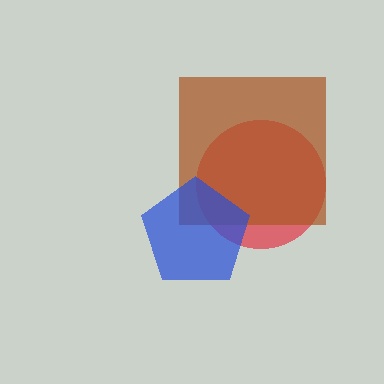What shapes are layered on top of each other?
The layered shapes are: a red circle, a brown square, a blue pentagon.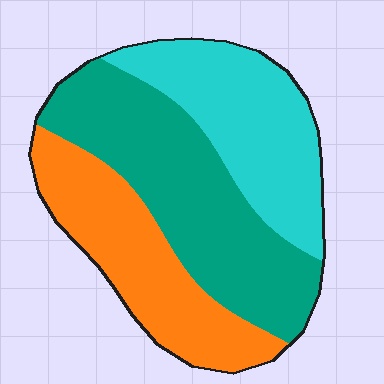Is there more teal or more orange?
Teal.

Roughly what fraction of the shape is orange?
Orange covers around 30% of the shape.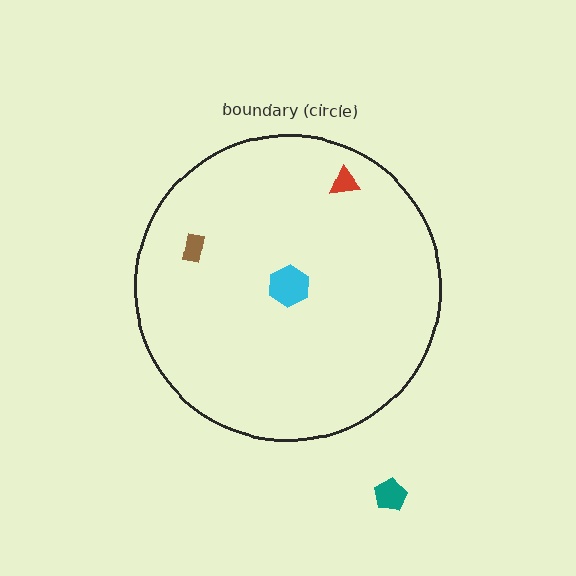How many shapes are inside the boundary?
3 inside, 1 outside.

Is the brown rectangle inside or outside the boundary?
Inside.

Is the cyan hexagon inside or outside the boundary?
Inside.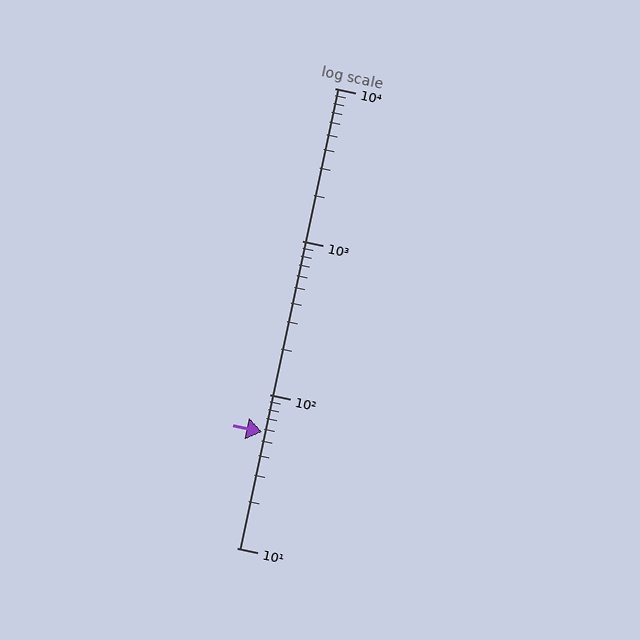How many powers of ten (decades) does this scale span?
The scale spans 3 decades, from 10 to 10000.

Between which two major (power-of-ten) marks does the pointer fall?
The pointer is between 10 and 100.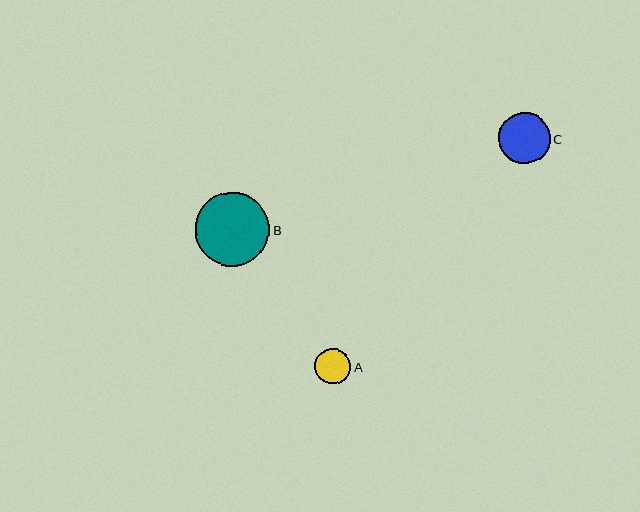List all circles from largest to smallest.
From largest to smallest: B, C, A.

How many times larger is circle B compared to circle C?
Circle B is approximately 1.4 times the size of circle C.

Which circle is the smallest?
Circle A is the smallest with a size of approximately 36 pixels.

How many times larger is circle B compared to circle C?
Circle B is approximately 1.4 times the size of circle C.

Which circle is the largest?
Circle B is the largest with a size of approximately 74 pixels.